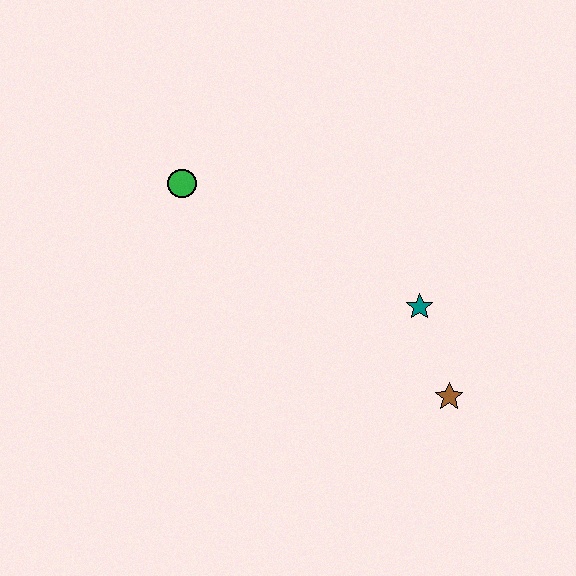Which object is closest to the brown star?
The teal star is closest to the brown star.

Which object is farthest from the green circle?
The brown star is farthest from the green circle.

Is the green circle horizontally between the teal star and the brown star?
No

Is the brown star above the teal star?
No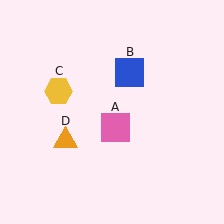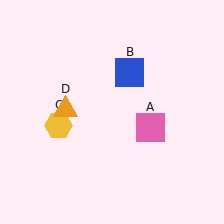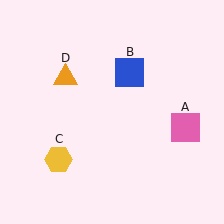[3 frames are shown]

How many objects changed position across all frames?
3 objects changed position: pink square (object A), yellow hexagon (object C), orange triangle (object D).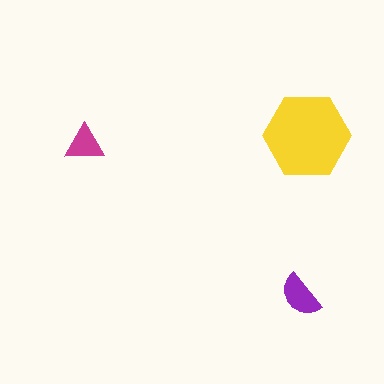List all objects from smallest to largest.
The magenta triangle, the purple semicircle, the yellow hexagon.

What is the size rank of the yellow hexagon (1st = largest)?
1st.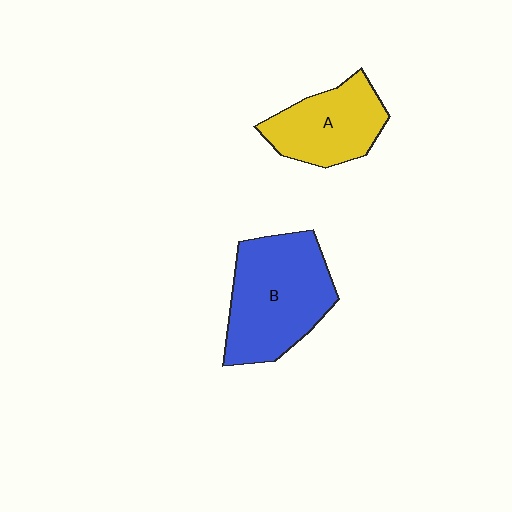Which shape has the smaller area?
Shape A (yellow).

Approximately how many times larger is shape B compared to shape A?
Approximately 1.5 times.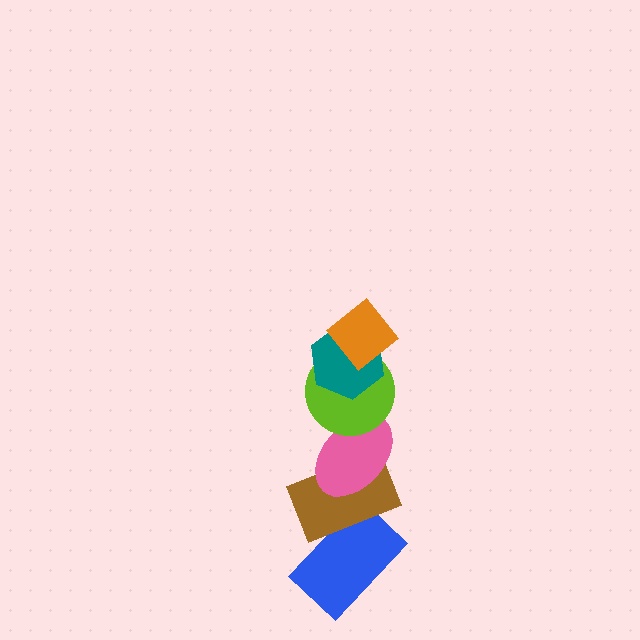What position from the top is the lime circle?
The lime circle is 3rd from the top.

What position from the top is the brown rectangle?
The brown rectangle is 5th from the top.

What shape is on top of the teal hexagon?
The orange diamond is on top of the teal hexagon.